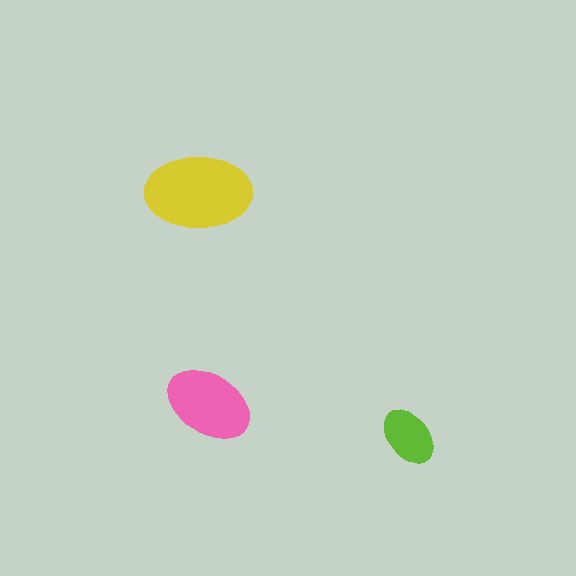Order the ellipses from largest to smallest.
the yellow one, the pink one, the lime one.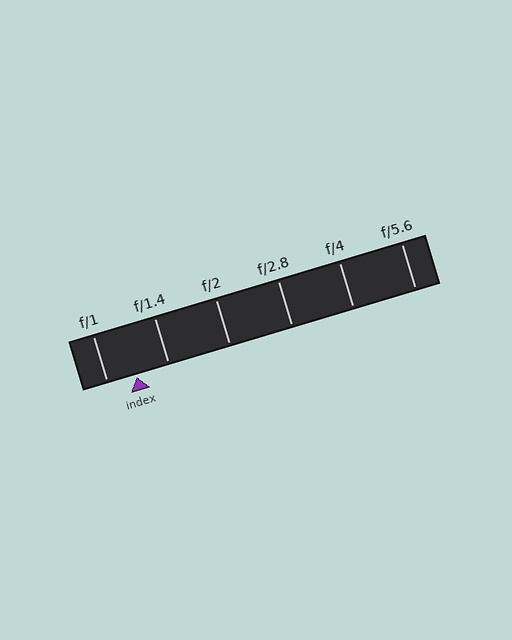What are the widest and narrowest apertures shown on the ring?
The widest aperture shown is f/1 and the narrowest is f/5.6.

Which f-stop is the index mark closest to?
The index mark is closest to f/1.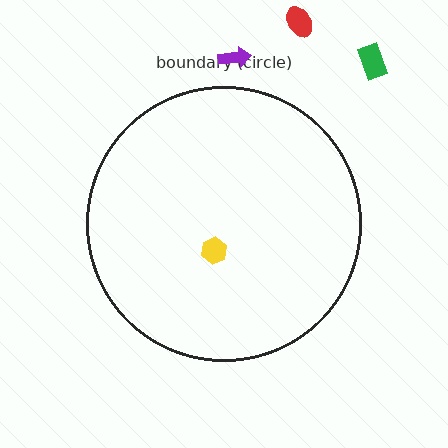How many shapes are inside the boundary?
1 inside, 3 outside.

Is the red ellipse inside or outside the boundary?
Outside.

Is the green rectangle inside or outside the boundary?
Outside.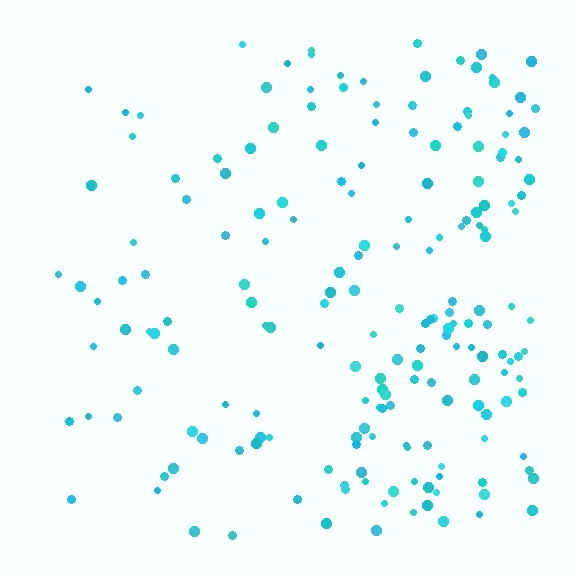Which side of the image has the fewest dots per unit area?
The left.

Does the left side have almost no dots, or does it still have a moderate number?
Still a moderate number, just noticeably fewer than the right.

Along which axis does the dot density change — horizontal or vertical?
Horizontal.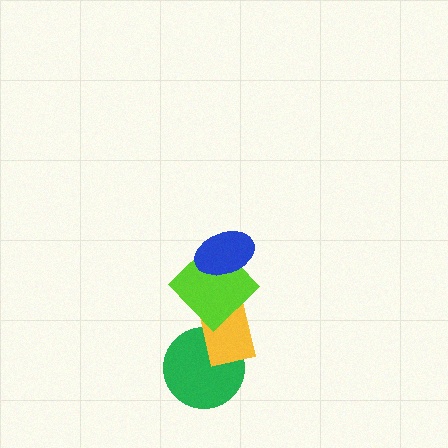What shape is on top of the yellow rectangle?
The lime diamond is on top of the yellow rectangle.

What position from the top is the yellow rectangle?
The yellow rectangle is 3rd from the top.